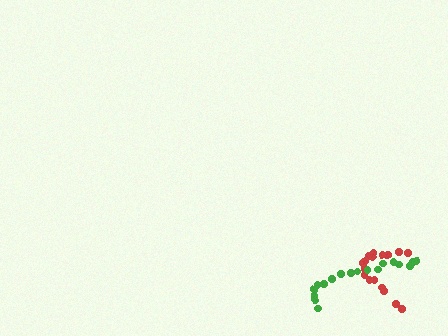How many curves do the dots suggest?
There are 2 distinct paths.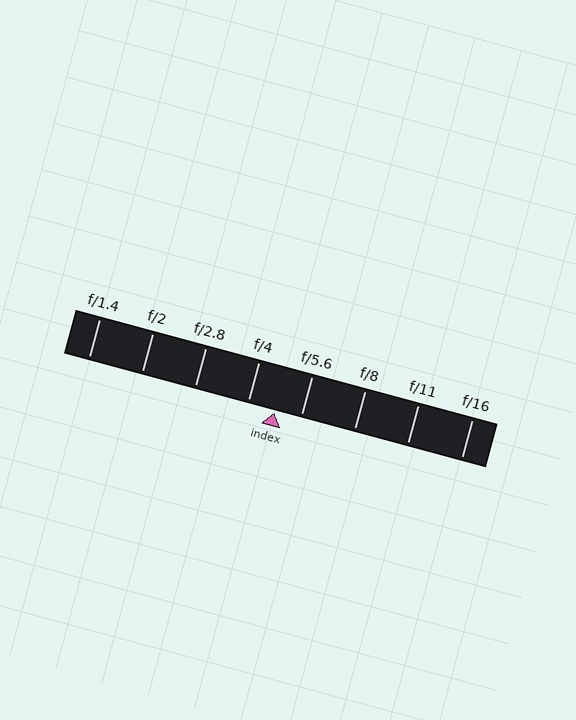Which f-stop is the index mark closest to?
The index mark is closest to f/5.6.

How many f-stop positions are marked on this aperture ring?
There are 8 f-stop positions marked.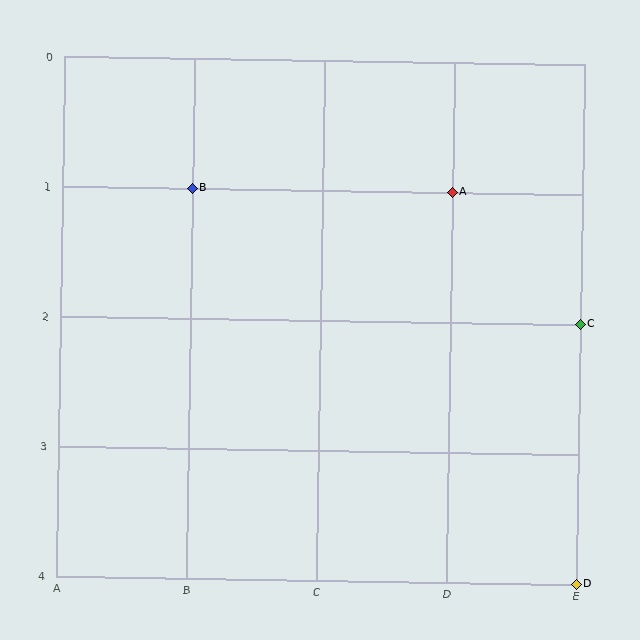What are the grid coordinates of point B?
Point B is at grid coordinates (B, 1).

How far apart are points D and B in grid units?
Points D and B are 3 columns and 3 rows apart (about 4.2 grid units diagonally).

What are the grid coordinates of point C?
Point C is at grid coordinates (E, 2).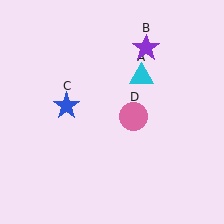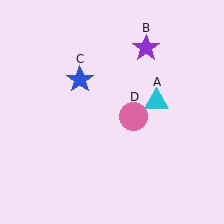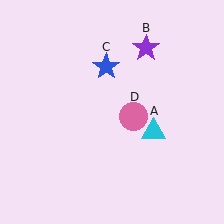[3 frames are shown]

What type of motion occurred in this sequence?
The cyan triangle (object A), blue star (object C) rotated clockwise around the center of the scene.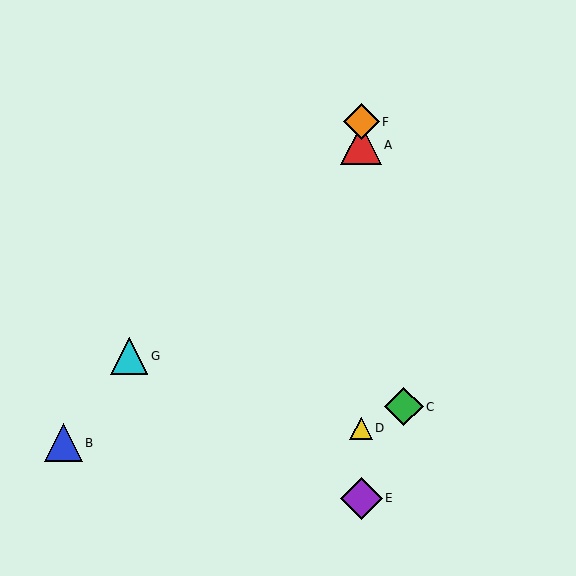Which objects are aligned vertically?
Objects A, D, E, F are aligned vertically.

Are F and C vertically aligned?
No, F is at x≈361 and C is at x≈404.